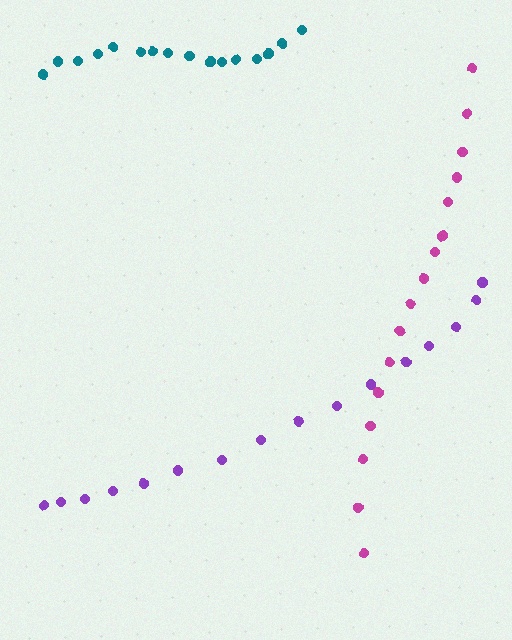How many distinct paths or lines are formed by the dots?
There are 3 distinct paths.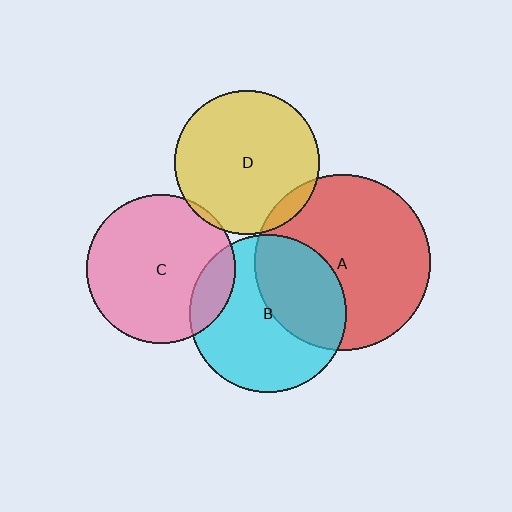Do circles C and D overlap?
Yes.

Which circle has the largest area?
Circle A (red).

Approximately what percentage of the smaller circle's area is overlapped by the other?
Approximately 5%.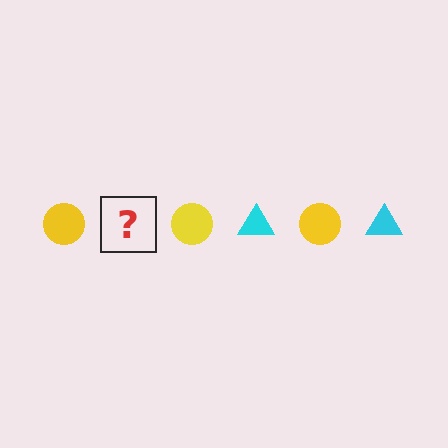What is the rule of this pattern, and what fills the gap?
The rule is that the pattern alternates between yellow circle and cyan triangle. The gap should be filled with a cyan triangle.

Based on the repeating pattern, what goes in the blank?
The blank should be a cyan triangle.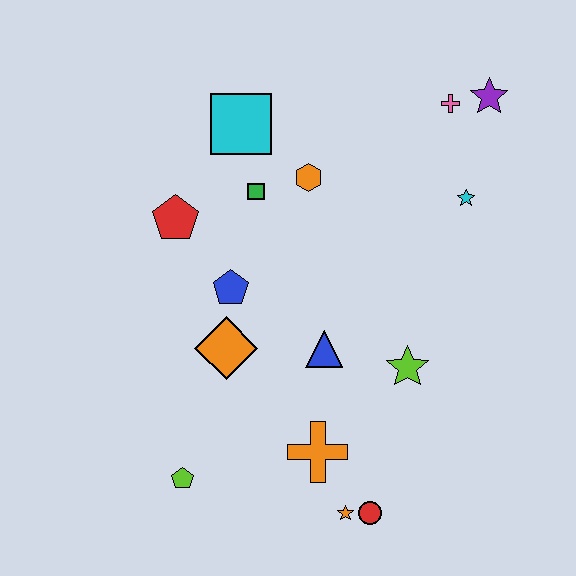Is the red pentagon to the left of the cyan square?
Yes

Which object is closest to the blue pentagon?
The orange diamond is closest to the blue pentagon.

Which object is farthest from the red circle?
The purple star is farthest from the red circle.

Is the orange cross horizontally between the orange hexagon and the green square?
No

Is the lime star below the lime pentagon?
No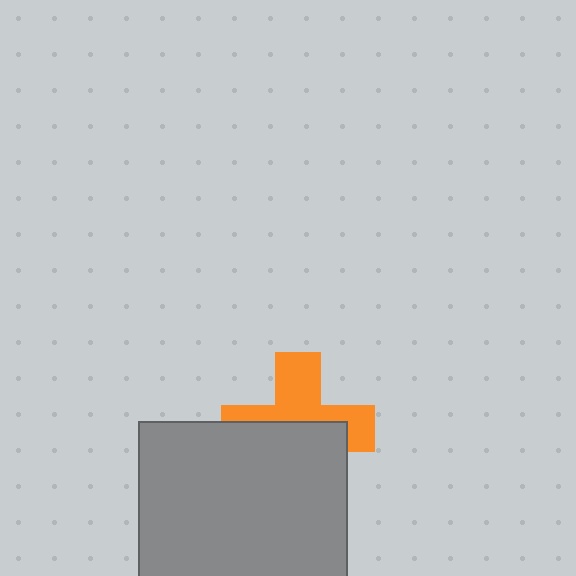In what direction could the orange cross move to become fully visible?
The orange cross could move up. That would shift it out from behind the gray rectangle entirely.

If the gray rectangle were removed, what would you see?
You would see the complete orange cross.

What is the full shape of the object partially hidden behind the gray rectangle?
The partially hidden object is an orange cross.